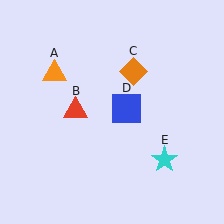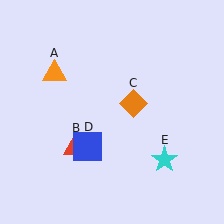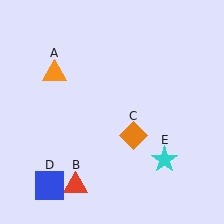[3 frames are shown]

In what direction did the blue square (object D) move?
The blue square (object D) moved down and to the left.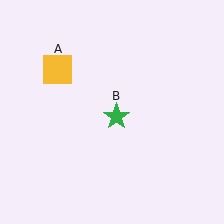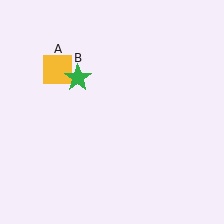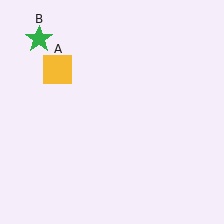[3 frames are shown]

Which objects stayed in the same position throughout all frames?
Yellow square (object A) remained stationary.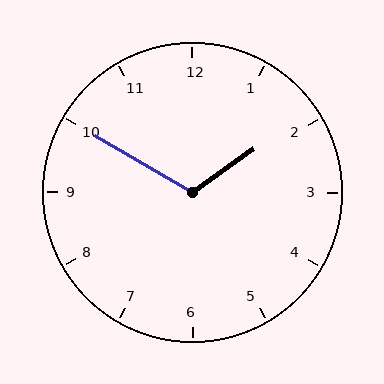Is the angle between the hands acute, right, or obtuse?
It is obtuse.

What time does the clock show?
1:50.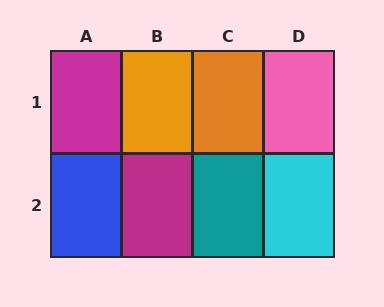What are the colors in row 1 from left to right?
Magenta, orange, orange, pink.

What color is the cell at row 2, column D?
Cyan.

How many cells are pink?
1 cell is pink.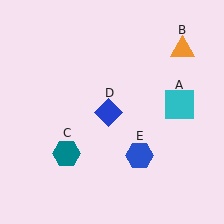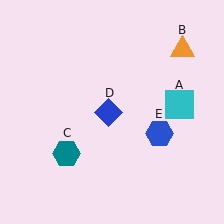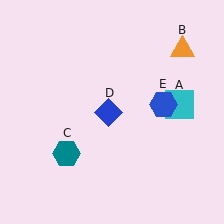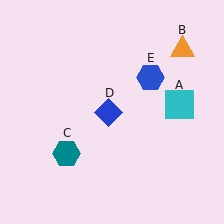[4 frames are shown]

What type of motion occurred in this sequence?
The blue hexagon (object E) rotated counterclockwise around the center of the scene.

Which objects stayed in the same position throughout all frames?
Cyan square (object A) and orange triangle (object B) and teal hexagon (object C) and blue diamond (object D) remained stationary.